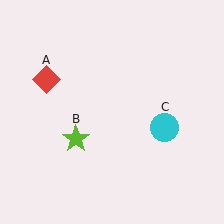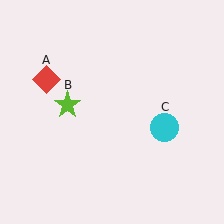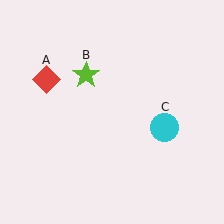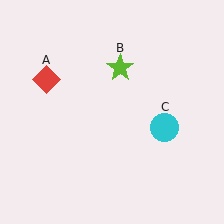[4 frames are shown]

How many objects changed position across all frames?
1 object changed position: lime star (object B).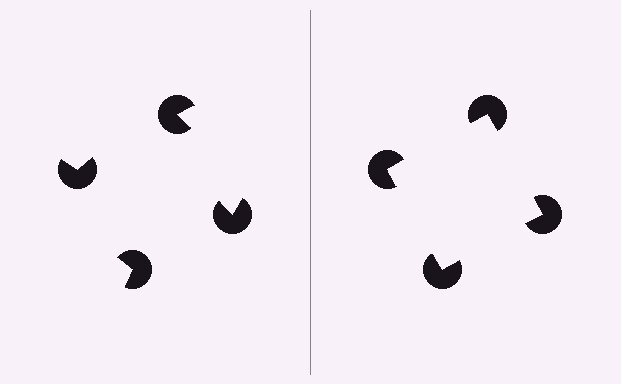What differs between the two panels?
The pac-man discs are positioned identically on both sides; only the wedge orientations differ. On the right they align to a square; on the left they are misaligned.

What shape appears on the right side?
An illusory square.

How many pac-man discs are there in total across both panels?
8 — 4 on each side.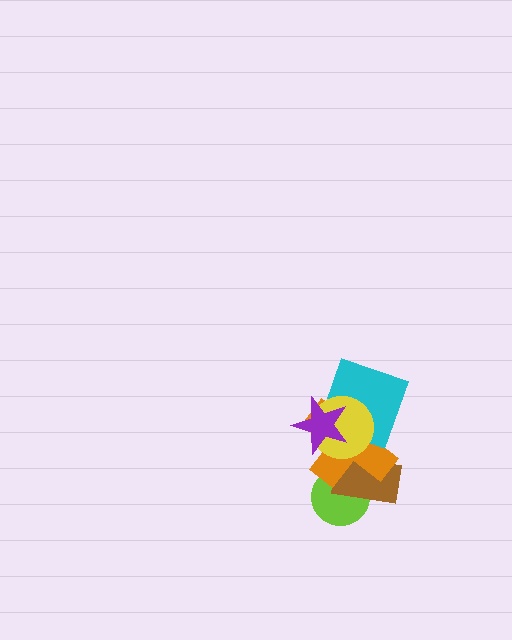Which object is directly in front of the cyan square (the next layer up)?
The yellow circle is directly in front of the cyan square.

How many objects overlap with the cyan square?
3 objects overlap with the cyan square.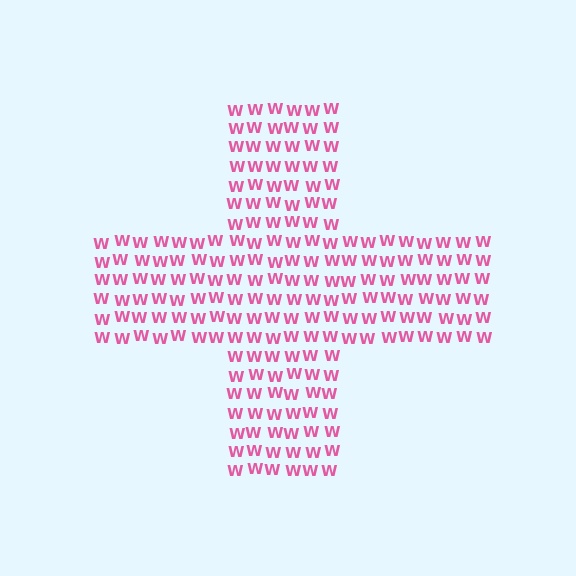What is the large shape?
The large shape is a cross.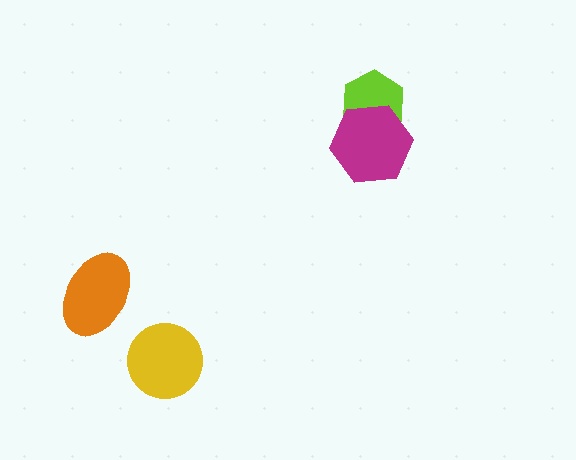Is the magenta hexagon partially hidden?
No, no other shape covers it.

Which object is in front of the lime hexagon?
The magenta hexagon is in front of the lime hexagon.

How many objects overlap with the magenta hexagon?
1 object overlaps with the magenta hexagon.